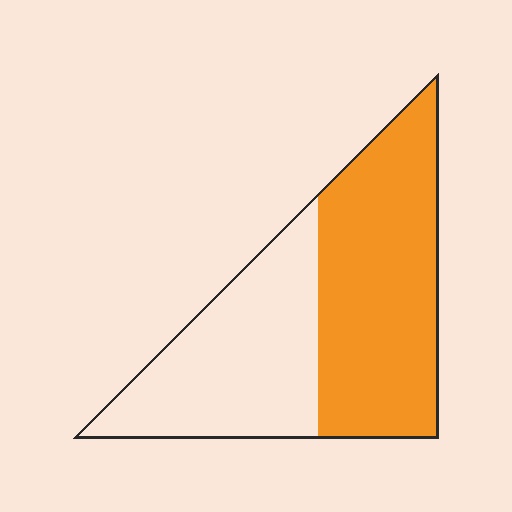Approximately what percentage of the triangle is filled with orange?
Approximately 55%.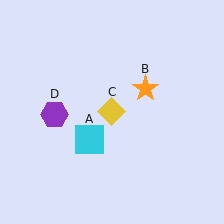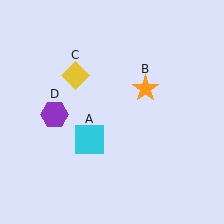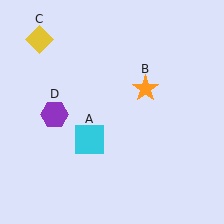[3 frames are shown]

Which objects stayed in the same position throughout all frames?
Cyan square (object A) and orange star (object B) and purple hexagon (object D) remained stationary.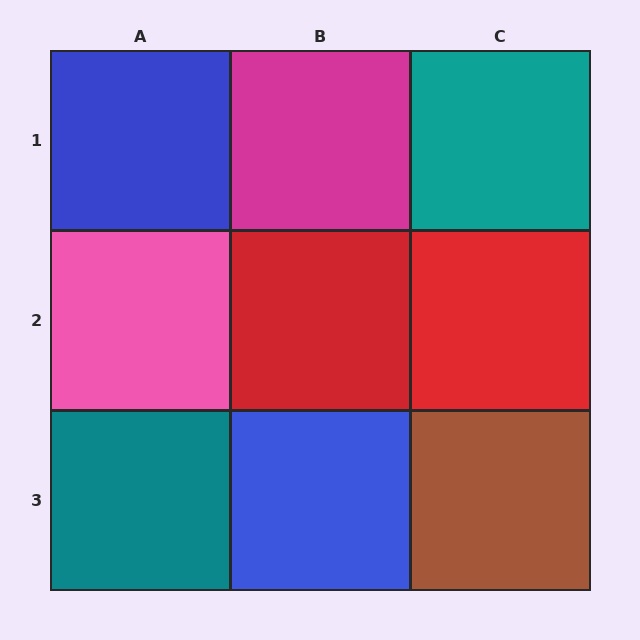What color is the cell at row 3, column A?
Teal.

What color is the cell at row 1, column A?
Blue.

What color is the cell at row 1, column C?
Teal.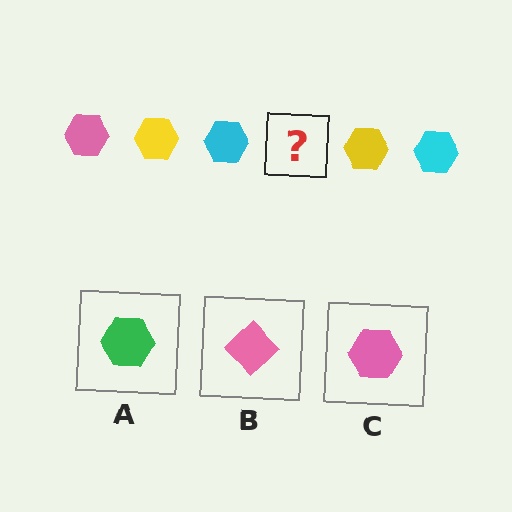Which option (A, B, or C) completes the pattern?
C.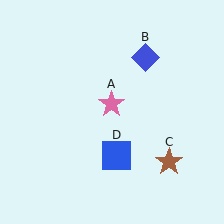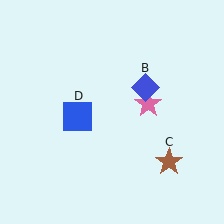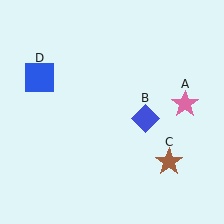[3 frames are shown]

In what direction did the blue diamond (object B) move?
The blue diamond (object B) moved down.